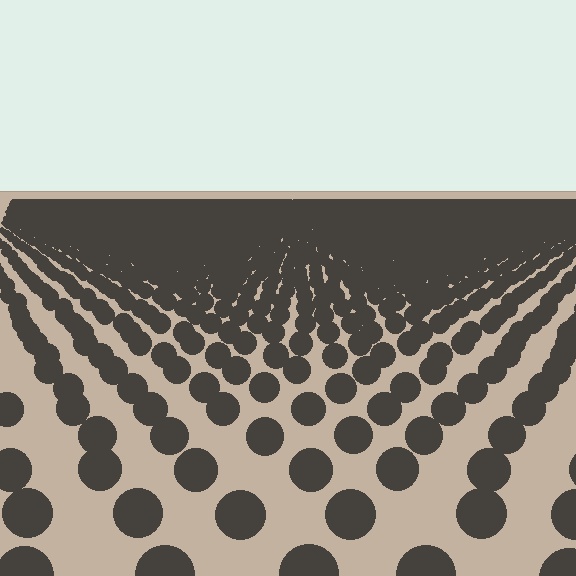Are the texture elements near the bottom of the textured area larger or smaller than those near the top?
Larger. Near the bottom, elements are closer to the viewer and appear at a bigger on-screen size.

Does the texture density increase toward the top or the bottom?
Density increases toward the top.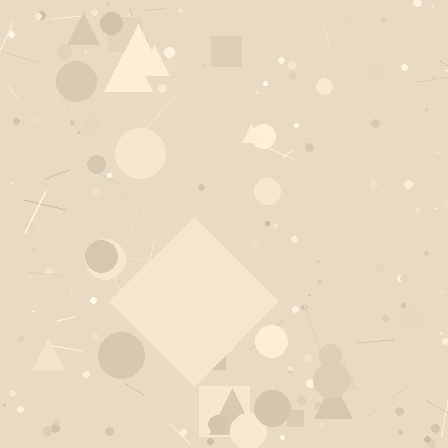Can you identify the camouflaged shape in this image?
The camouflaged shape is a diamond.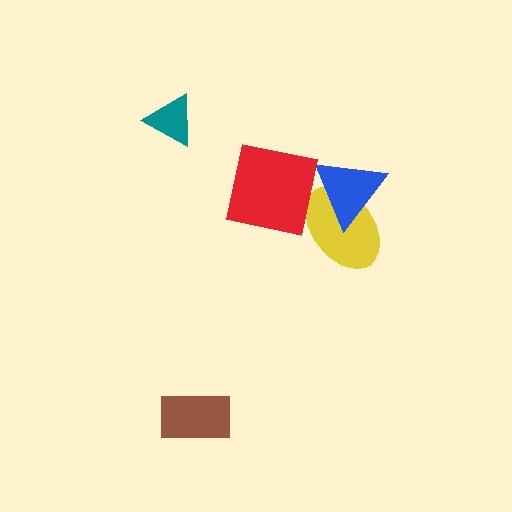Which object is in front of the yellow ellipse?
The blue triangle is in front of the yellow ellipse.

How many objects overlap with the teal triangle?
0 objects overlap with the teal triangle.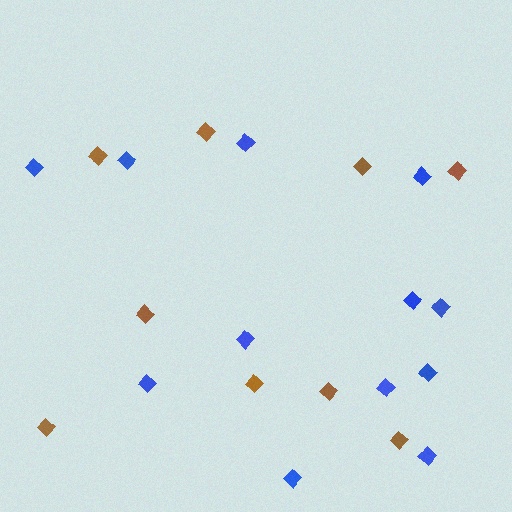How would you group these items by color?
There are 2 groups: one group of brown diamonds (9) and one group of blue diamonds (12).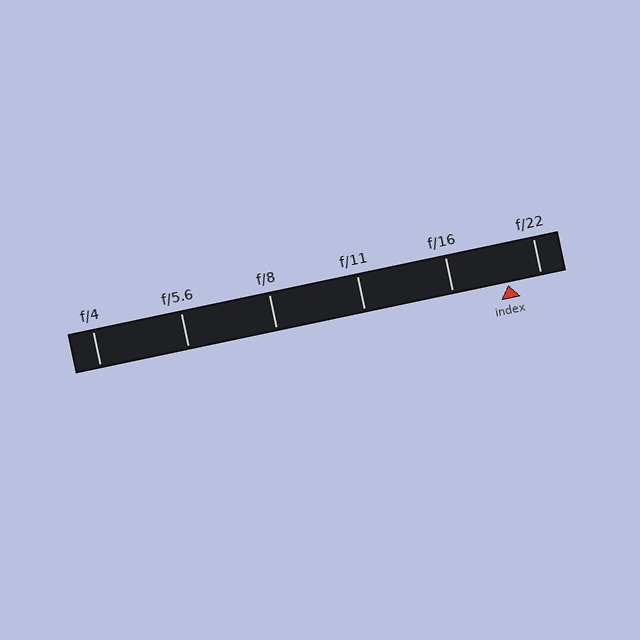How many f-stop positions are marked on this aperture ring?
There are 6 f-stop positions marked.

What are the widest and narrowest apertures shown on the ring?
The widest aperture shown is f/4 and the narrowest is f/22.